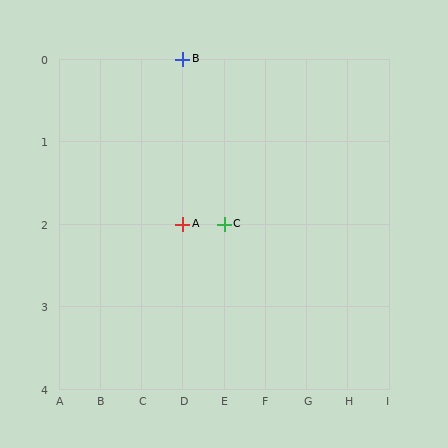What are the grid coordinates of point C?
Point C is at grid coordinates (E, 2).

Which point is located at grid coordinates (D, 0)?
Point B is at (D, 0).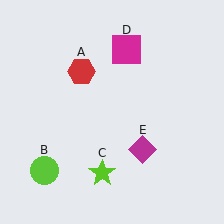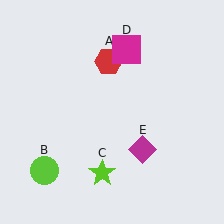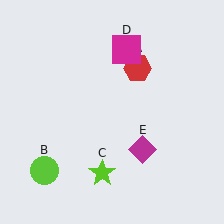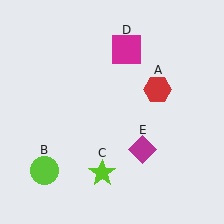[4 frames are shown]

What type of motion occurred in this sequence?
The red hexagon (object A) rotated clockwise around the center of the scene.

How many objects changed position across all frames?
1 object changed position: red hexagon (object A).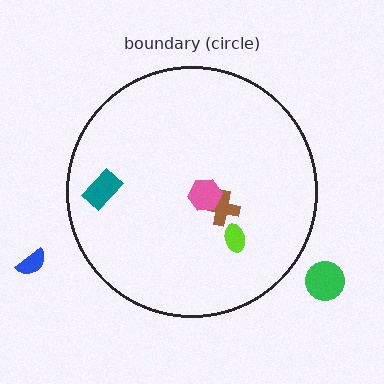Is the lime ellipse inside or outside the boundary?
Inside.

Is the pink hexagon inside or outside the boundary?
Inside.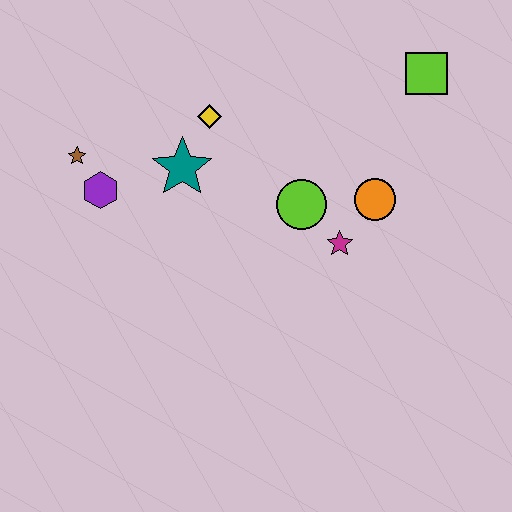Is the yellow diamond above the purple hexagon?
Yes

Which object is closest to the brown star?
The purple hexagon is closest to the brown star.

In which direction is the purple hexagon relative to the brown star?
The purple hexagon is below the brown star.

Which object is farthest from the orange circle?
The brown star is farthest from the orange circle.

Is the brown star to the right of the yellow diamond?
No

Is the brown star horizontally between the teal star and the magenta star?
No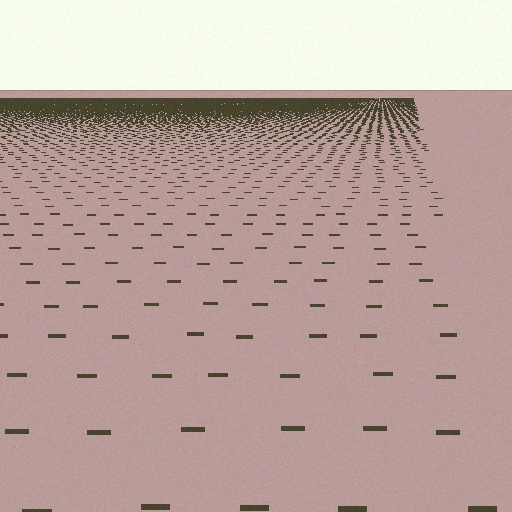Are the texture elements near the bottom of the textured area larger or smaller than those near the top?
Larger. Near the bottom, elements are closer to the viewer and appear at a bigger on-screen size.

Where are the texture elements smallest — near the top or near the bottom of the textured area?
Near the top.